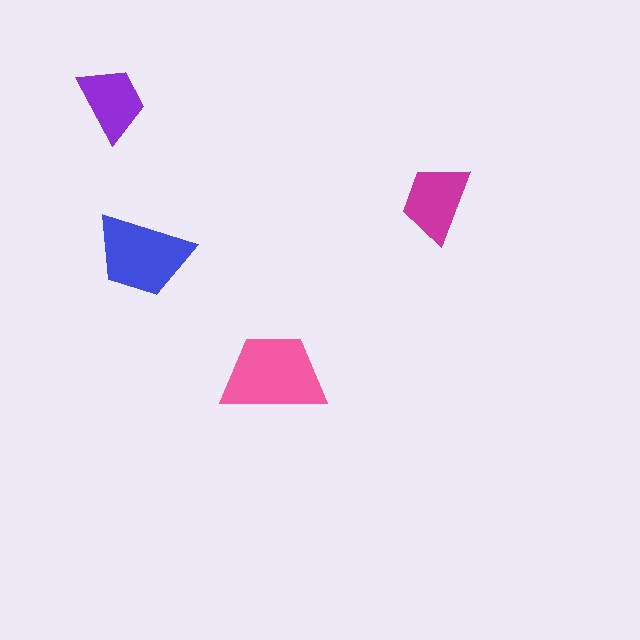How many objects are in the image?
There are 4 objects in the image.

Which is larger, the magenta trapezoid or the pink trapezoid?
The pink one.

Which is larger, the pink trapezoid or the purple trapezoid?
The pink one.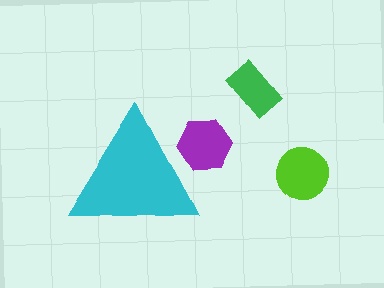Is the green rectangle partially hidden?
No, the green rectangle is fully visible.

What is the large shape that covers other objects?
A cyan triangle.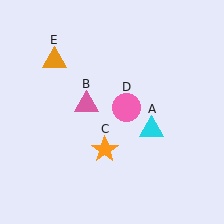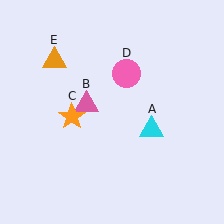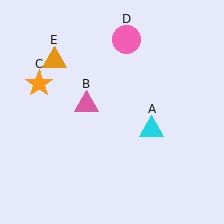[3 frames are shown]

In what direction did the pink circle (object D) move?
The pink circle (object D) moved up.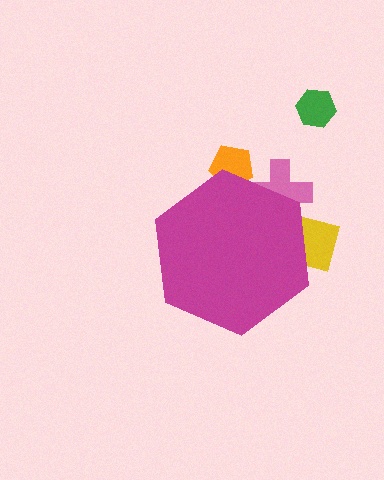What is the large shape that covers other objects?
A magenta hexagon.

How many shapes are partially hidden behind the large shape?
3 shapes are partially hidden.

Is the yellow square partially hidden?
Yes, the yellow square is partially hidden behind the magenta hexagon.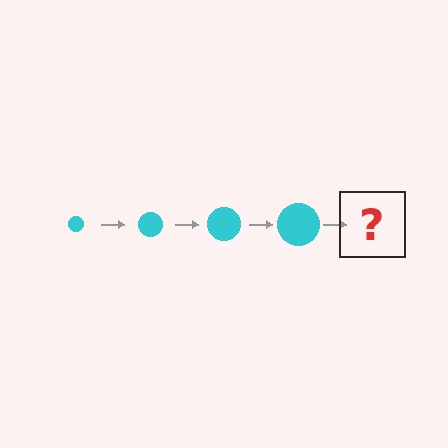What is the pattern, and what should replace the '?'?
The pattern is that the circle gets progressively larger each step. The '?' should be a cyan circle, larger than the previous one.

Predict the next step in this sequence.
The next step is a cyan circle, larger than the previous one.